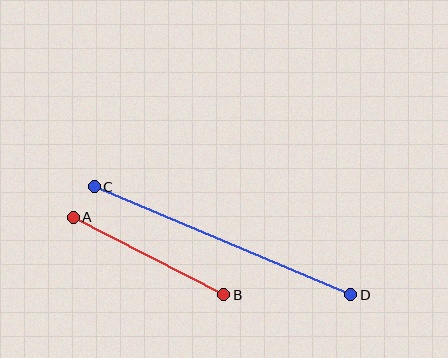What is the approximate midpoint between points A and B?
The midpoint is at approximately (149, 256) pixels.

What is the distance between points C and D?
The distance is approximately 279 pixels.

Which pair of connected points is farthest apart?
Points C and D are farthest apart.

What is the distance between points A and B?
The distance is approximately 169 pixels.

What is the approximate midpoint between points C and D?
The midpoint is at approximately (222, 241) pixels.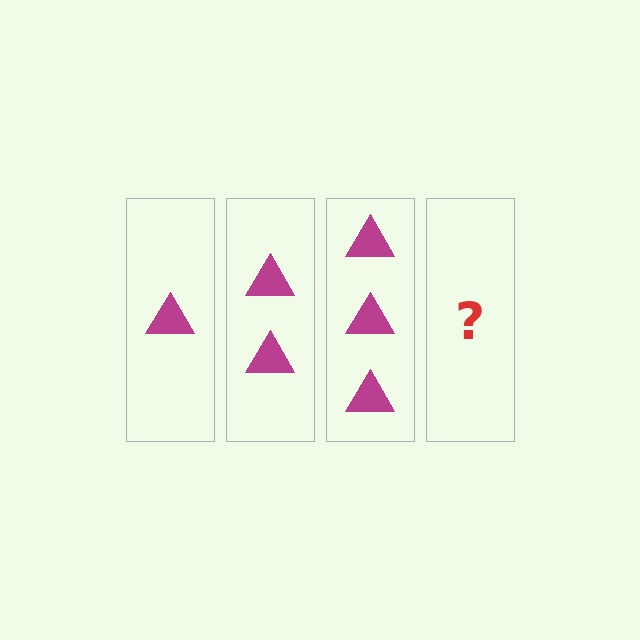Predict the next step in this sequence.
The next step is 4 triangles.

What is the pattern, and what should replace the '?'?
The pattern is that each step adds one more triangle. The '?' should be 4 triangles.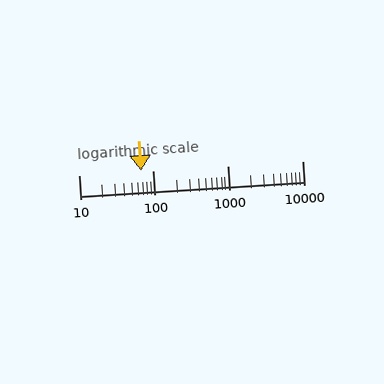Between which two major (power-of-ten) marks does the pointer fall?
The pointer is between 10 and 100.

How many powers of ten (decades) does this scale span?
The scale spans 3 decades, from 10 to 10000.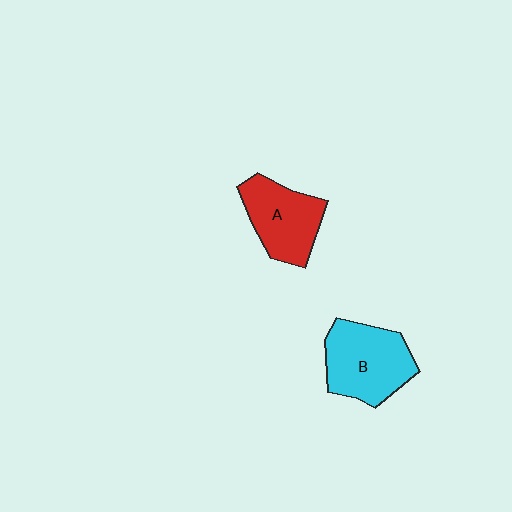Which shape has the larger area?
Shape B (cyan).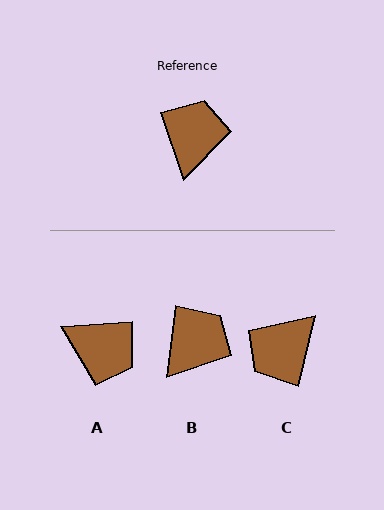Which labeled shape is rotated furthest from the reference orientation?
C, about 147 degrees away.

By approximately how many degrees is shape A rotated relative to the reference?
Approximately 105 degrees clockwise.